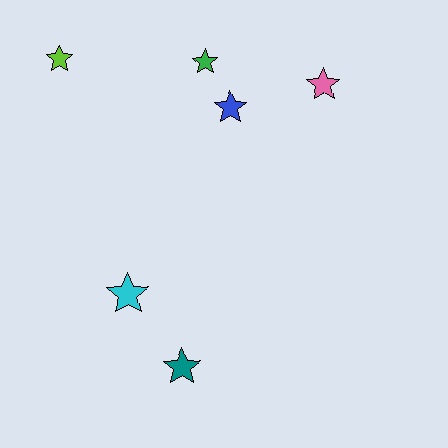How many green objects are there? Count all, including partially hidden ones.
There is 1 green object.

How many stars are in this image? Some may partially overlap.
There are 6 stars.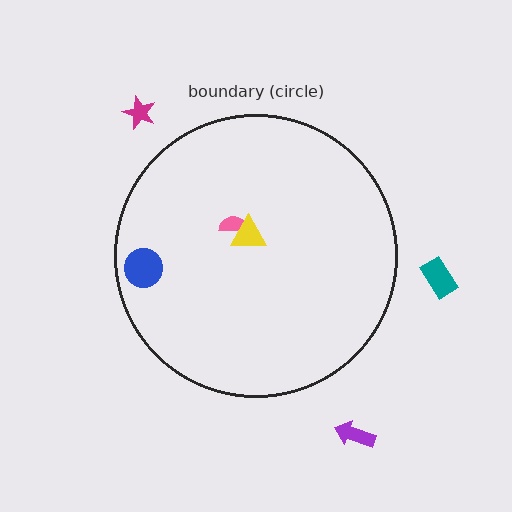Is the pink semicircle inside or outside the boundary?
Inside.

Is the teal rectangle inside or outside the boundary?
Outside.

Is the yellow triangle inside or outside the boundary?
Inside.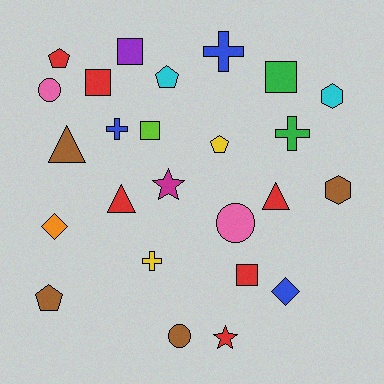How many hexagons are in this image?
There are 2 hexagons.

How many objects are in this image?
There are 25 objects.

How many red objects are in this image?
There are 6 red objects.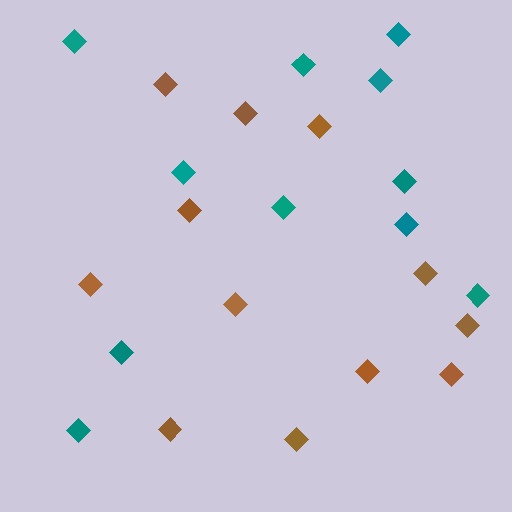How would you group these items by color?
There are 2 groups: one group of brown diamonds (12) and one group of teal diamonds (11).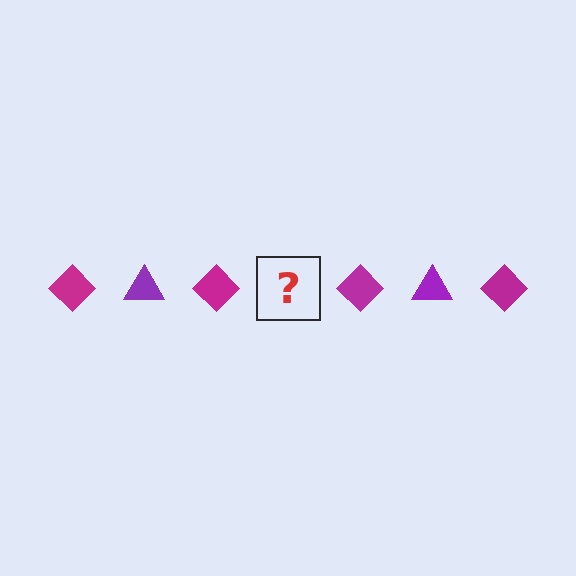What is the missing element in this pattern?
The missing element is a purple triangle.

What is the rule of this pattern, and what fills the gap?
The rule is that the pattern alternates between magenta diamond and purple triangle. The gap should be filled with a purple triangle.